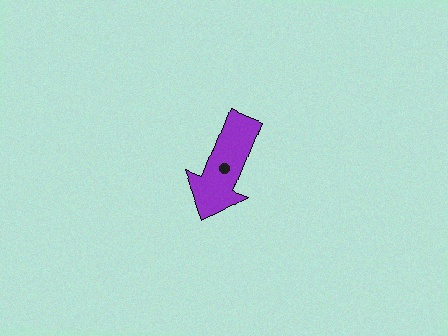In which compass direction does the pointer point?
South.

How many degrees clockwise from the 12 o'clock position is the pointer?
Approximately 201 degrees.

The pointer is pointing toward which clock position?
Roughly 7 o'clock.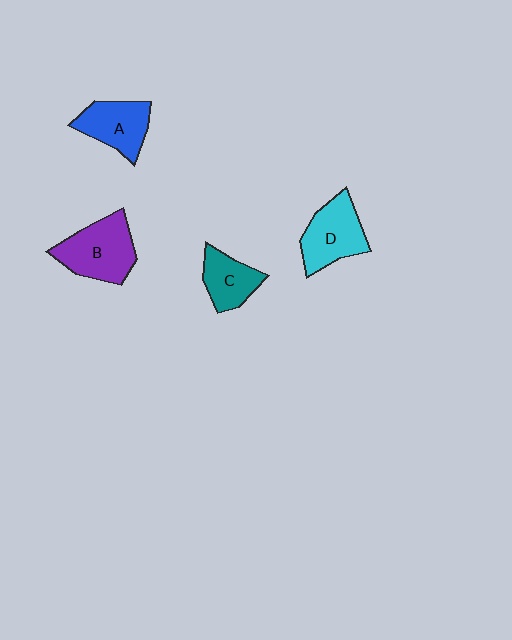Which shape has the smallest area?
Shape C (teal).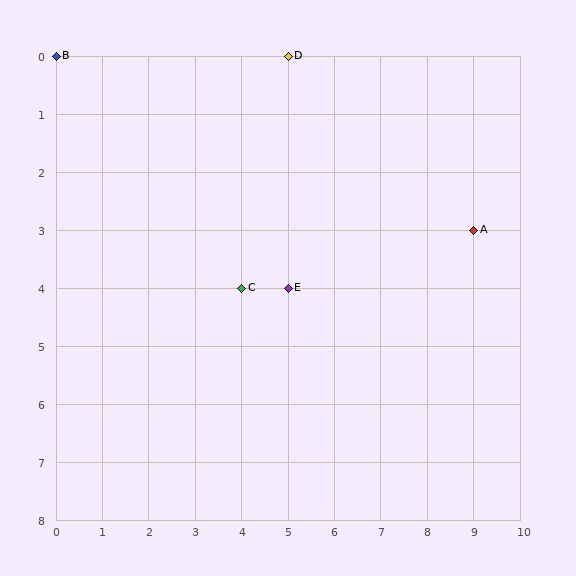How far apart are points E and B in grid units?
Points E and B are 5 columns and 4 rows apart (about 6.4 grid units diagonally).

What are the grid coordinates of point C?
Point C is at grid coordinates (4, 4).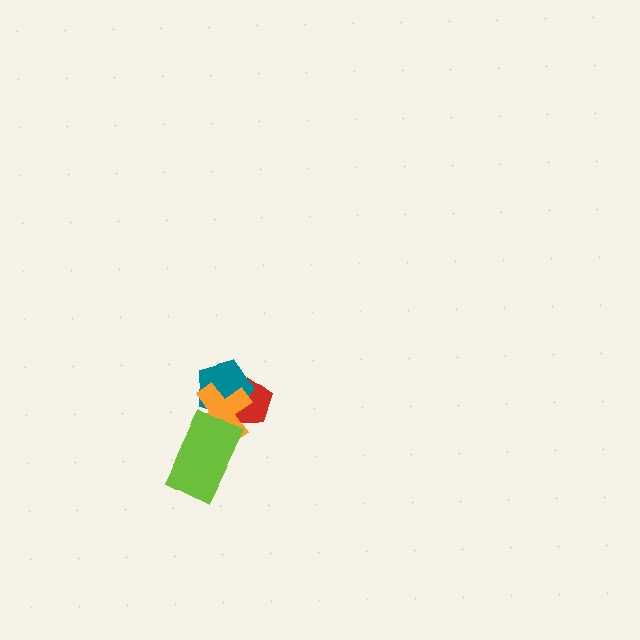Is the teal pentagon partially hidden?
Yes, it is partially covered by another shape.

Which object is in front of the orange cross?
The lime rectangle is in front of the orange cross.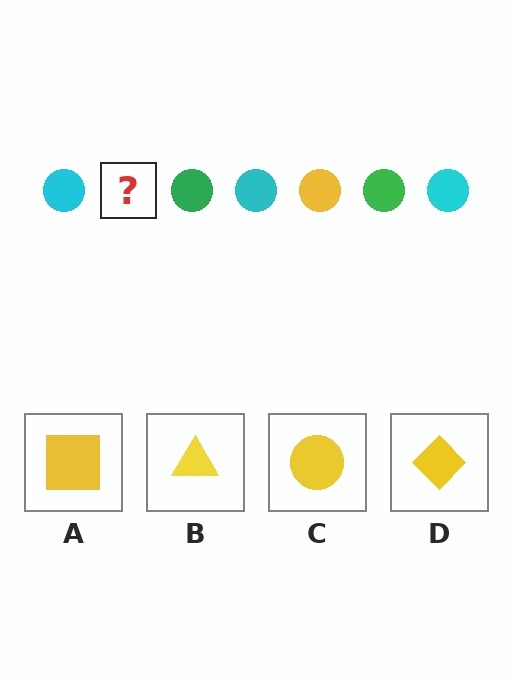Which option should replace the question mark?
Option C.